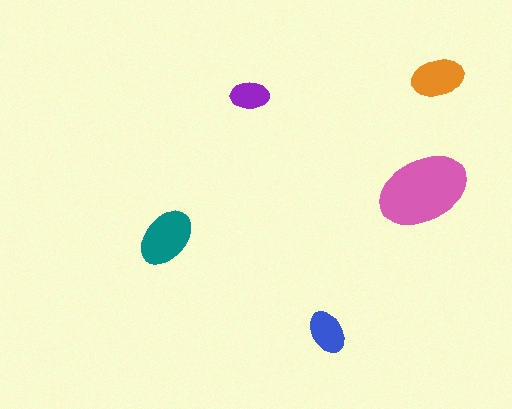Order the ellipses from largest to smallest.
the pink one, the teal one, the orange one, the blue one, the purple one.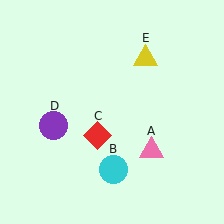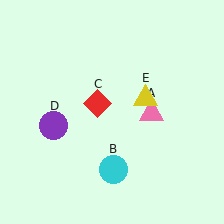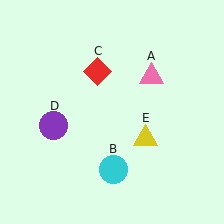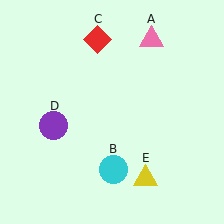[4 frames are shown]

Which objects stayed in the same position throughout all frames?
Cyan circle (object B) and purple circle (object D) remained stationary.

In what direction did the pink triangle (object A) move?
The pink triangle (object A) moved up.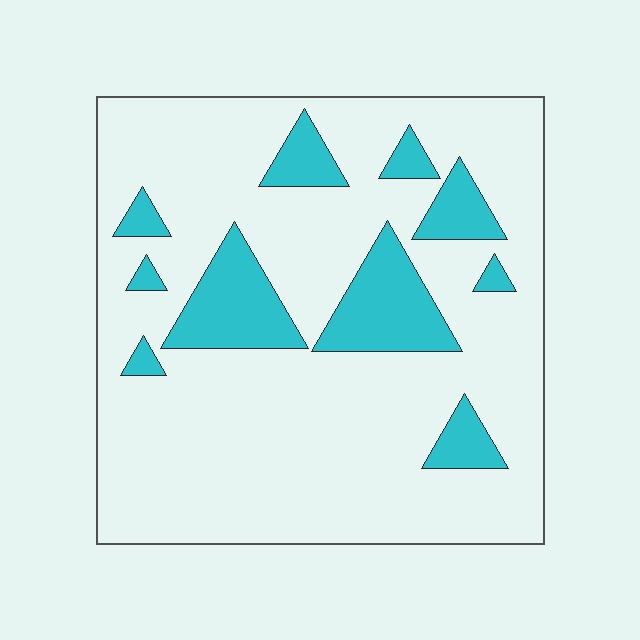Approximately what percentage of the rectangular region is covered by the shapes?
Approximately 20%.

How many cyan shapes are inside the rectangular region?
10.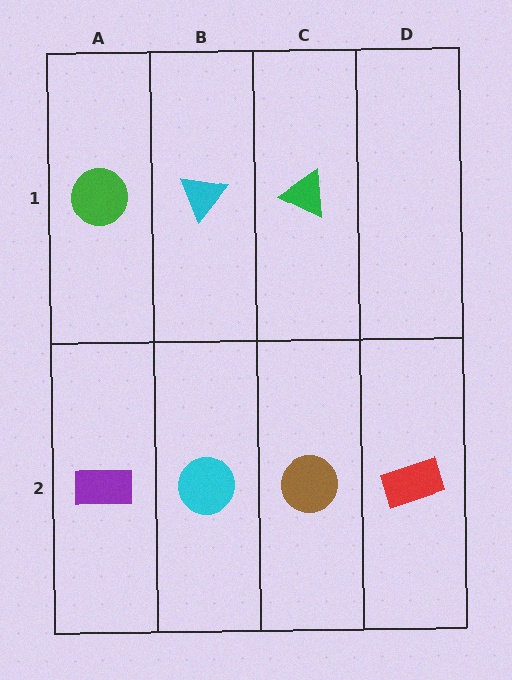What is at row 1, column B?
A cyan triangle.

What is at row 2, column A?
A purple rectangle.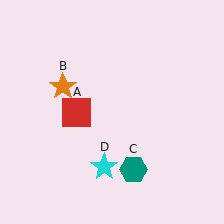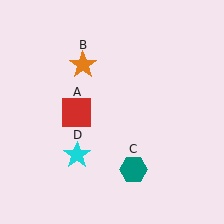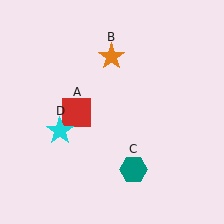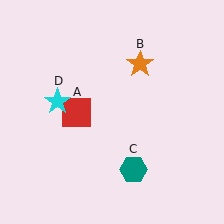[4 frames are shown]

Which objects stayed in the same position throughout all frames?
Red square (object A) and teal hexagon (object C) remained stationary.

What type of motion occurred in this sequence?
The orange star (object B), cyan star (object D) rotated clockwise around the center of the scene.